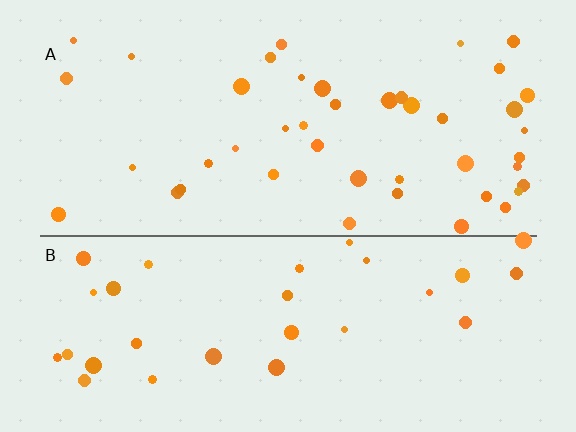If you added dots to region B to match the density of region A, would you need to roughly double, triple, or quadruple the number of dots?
Approximately double.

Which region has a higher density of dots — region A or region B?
A (the top).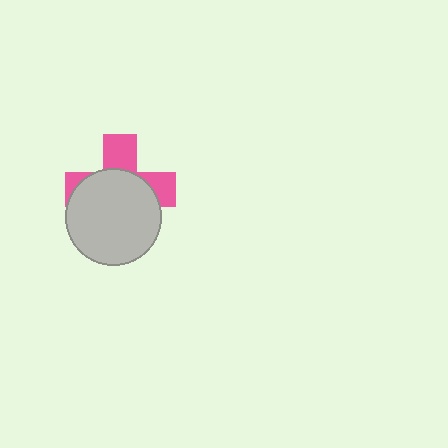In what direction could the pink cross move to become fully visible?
The pink cross could move up. That would shift it out from behind the light gray circle entirely.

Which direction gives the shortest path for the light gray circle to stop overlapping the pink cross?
Moving down gives the shortest separation.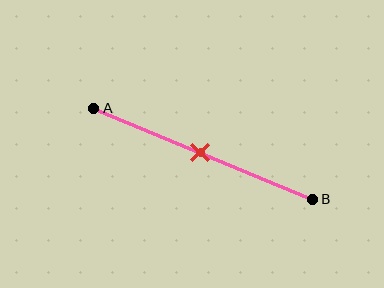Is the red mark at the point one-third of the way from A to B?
No, the mark is at about 50% from A, not at the 33% one-third point.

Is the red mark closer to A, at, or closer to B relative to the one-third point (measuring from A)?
The red mark is closer to point B than the one-third point of segment AB.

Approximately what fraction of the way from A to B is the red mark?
The red mark is approximately 50% of the way from A to B.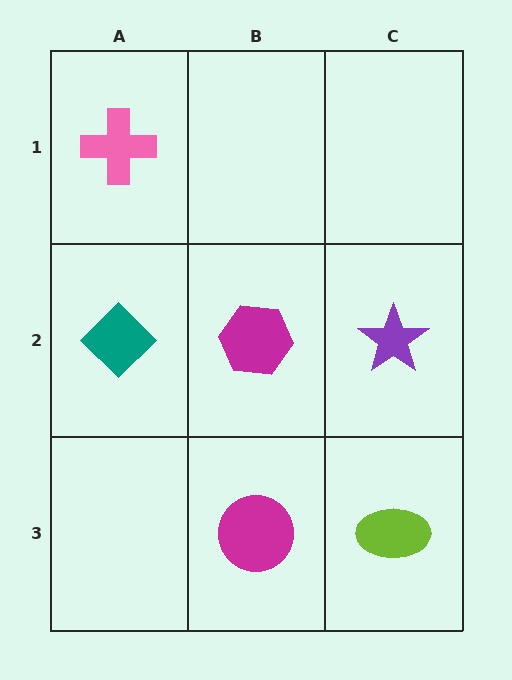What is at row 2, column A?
A teal diamond.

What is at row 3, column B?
A magenta circle.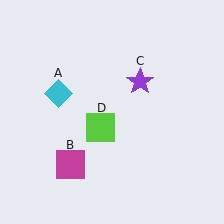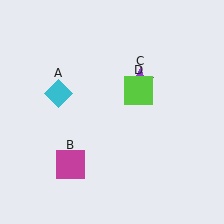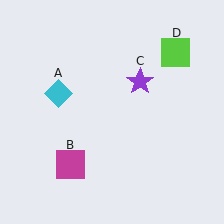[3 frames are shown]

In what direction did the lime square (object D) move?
The lime square (object D) moved up and to the right.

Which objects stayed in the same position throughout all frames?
Cyan diamond (object A) and magenta square (object B) and purple star (object C) remained stationary.